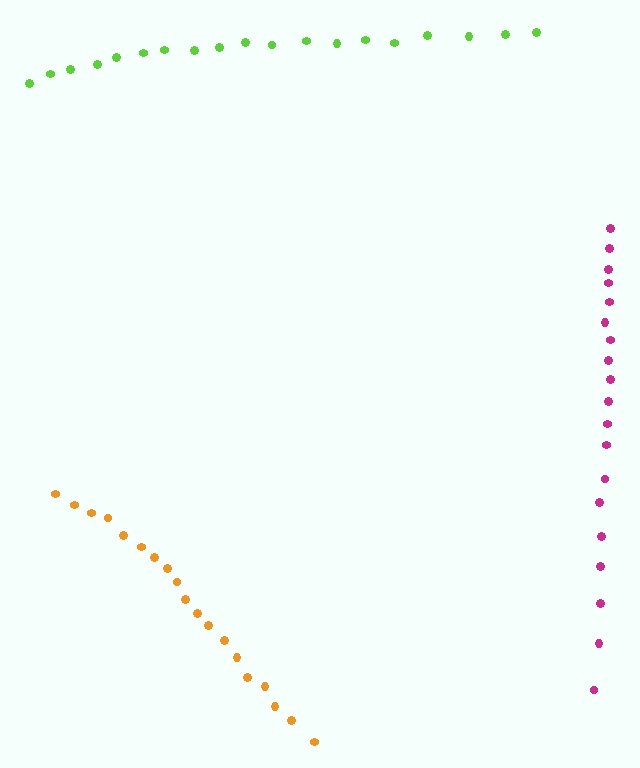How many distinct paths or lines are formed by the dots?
There are 3 distinct paths.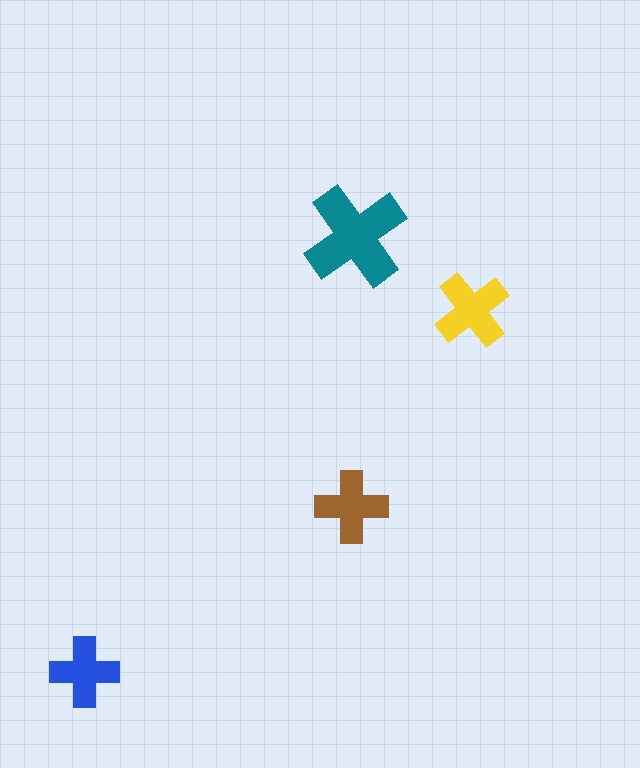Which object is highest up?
The teal cross is topmost.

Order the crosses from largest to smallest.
the teal one, the yellow one, the brown one, the blue one.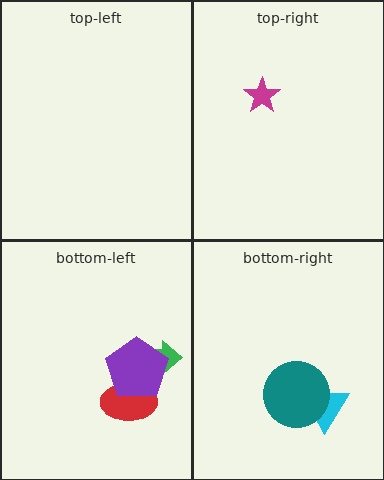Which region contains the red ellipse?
The bottom-left region.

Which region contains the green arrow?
The bottom-left region.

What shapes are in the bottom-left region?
The green arrow, the red ellipse, the purple pentagon.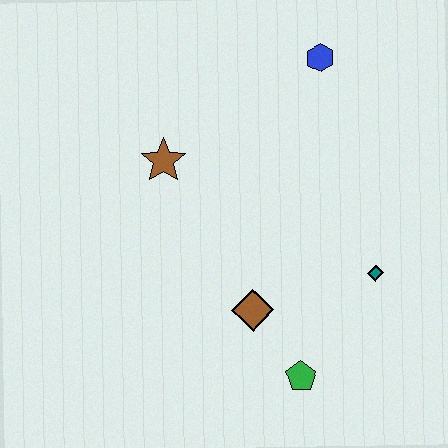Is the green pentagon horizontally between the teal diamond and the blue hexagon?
No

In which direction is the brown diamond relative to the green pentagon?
The brown diamond is above the green pentagon.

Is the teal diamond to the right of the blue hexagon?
Yes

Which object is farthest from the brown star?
The green pentagon is farthest from the brown star.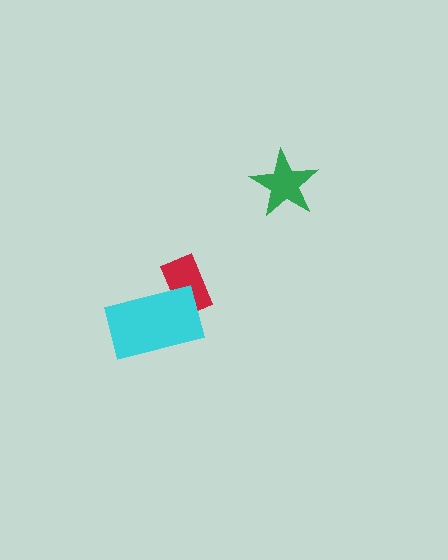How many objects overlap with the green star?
0 objects overlap with the green star.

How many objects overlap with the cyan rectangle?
1 object overlaps with the cyan rectangle.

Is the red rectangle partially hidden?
Yes, it is partially covered by another shape.